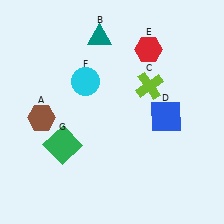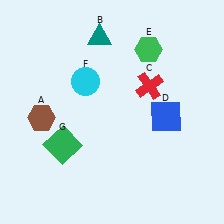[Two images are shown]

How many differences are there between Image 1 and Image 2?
There are 2 differences between the two images.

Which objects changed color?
C changed from lime to red. E changed from red to green.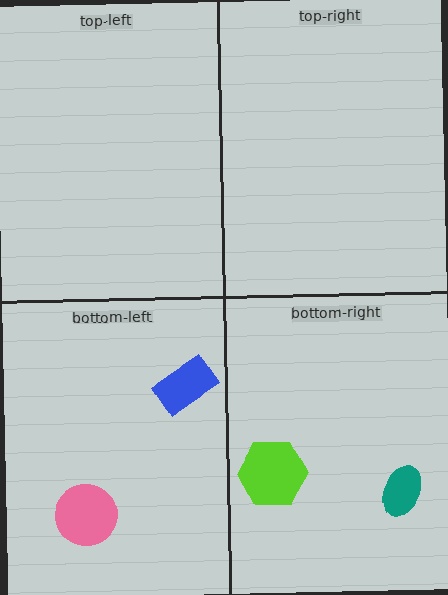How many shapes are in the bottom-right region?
2.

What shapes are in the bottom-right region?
The teal ellipse, the lime hexagon.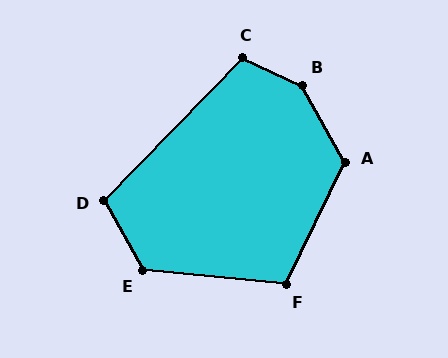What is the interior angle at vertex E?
Approximately 125 degrees (obtuse).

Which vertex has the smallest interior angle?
D, at approximately 107 degrees.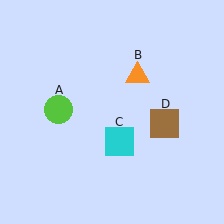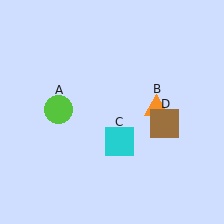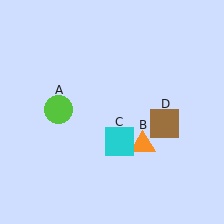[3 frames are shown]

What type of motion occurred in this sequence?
The orange triangle (object B) rotated clockwise around the center of the scene.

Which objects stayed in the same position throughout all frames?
Lime circle (object A) and cyan square (object C) and brown square (object D) remained stationary.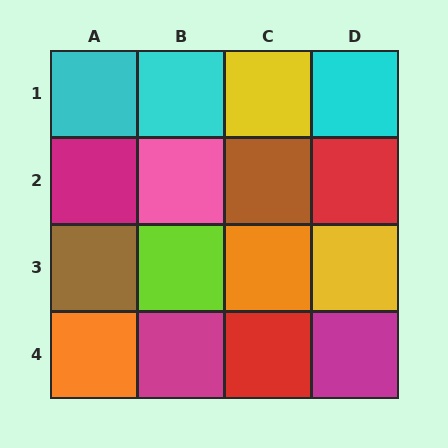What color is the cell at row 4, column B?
Magenta.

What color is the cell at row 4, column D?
Magenta.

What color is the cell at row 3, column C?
Orange.